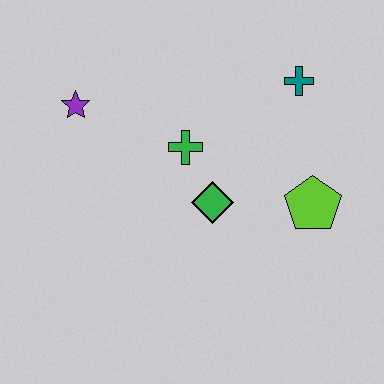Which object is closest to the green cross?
The green diamond is closest to the green cross.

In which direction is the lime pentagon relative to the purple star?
The lime pentagon is to the right of the purple star.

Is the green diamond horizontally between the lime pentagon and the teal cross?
No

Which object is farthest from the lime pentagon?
The purple star is farthest from the lime pentagon.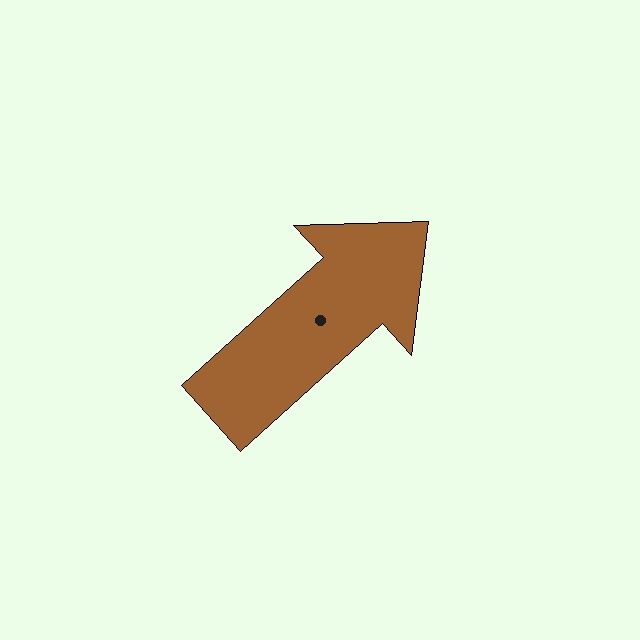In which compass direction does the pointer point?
Northeast.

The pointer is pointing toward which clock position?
Roughly 2 o'clock.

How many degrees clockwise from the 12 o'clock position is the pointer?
Approximately 48 degrees.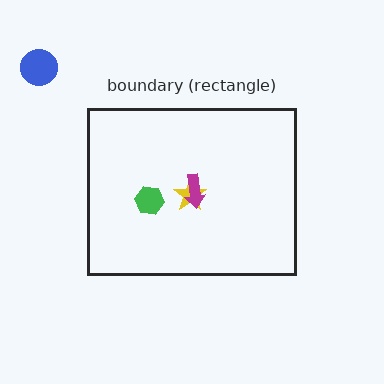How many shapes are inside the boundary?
3 inside, 1 outside.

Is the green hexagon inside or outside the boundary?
Inside.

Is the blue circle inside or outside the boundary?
Outside.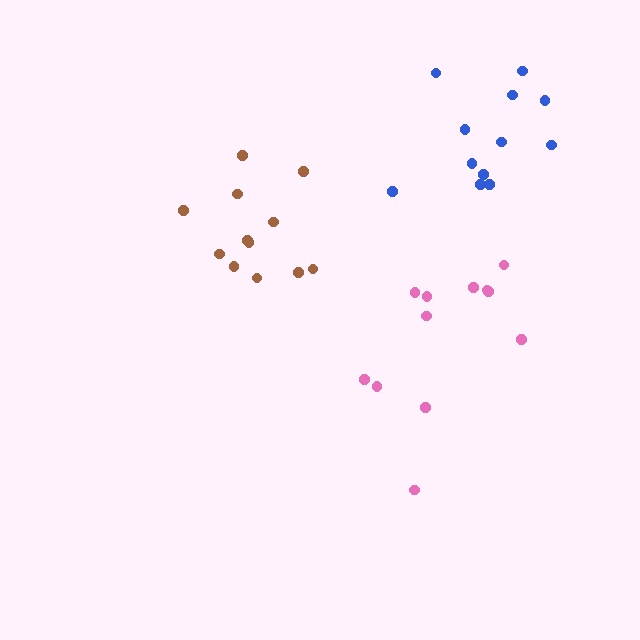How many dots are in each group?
Group 1: 12 dots, Group 2: 12 dots, Group 3: 12 dots (36 total).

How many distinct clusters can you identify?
There are 3 distinct clusters.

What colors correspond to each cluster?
The clusters are colored: blue, pink, brown.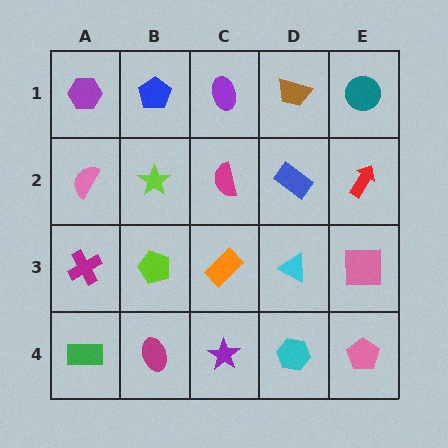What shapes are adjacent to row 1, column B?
A lime star (row 2, column B), a purple hexagon (row 1, column A), a purple ellipse (row 1, column C).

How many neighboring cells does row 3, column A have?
3.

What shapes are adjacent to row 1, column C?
A magenta semicircle (row 2, column C), a blue pentagon (row 1, column B), a brown trapezoid (row 1, column D).